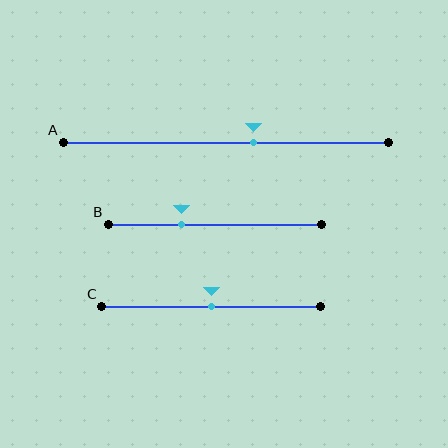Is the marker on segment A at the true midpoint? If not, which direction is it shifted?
No, the marker on segment A is shifted to the right by about 9% of the segment length.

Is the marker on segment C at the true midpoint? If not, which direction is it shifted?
Yes, the marker on segment C is at the true midpoint.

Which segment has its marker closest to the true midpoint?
Segment C has its marker closest to the true midpoint.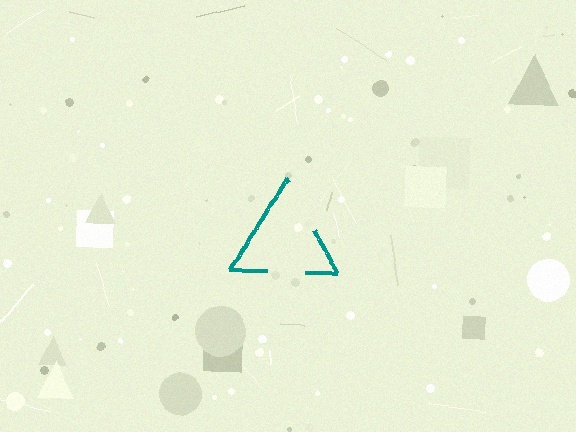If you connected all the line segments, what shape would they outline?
They would outline a triangle.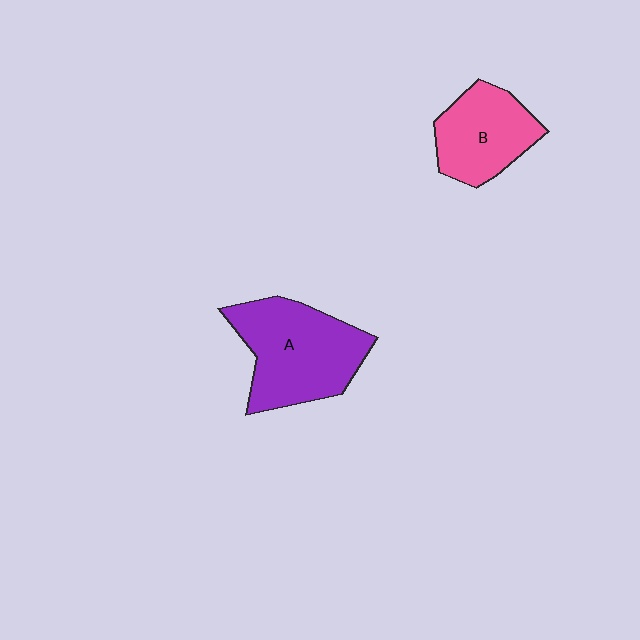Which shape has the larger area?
Shape A (purple).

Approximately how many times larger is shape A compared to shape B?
Approximately 1.5 times.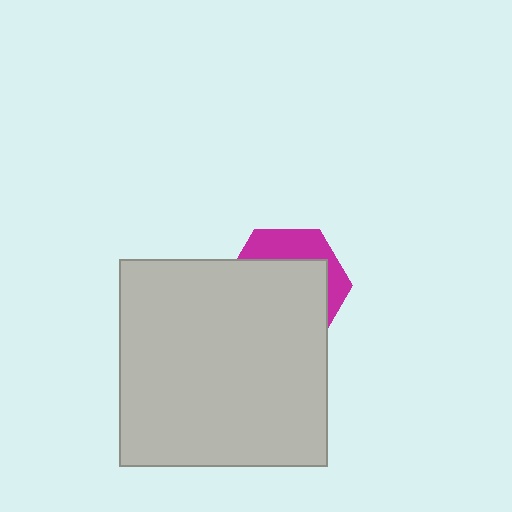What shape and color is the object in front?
The object in front is a light gray square.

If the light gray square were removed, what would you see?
You would see the complete magenta hexagon.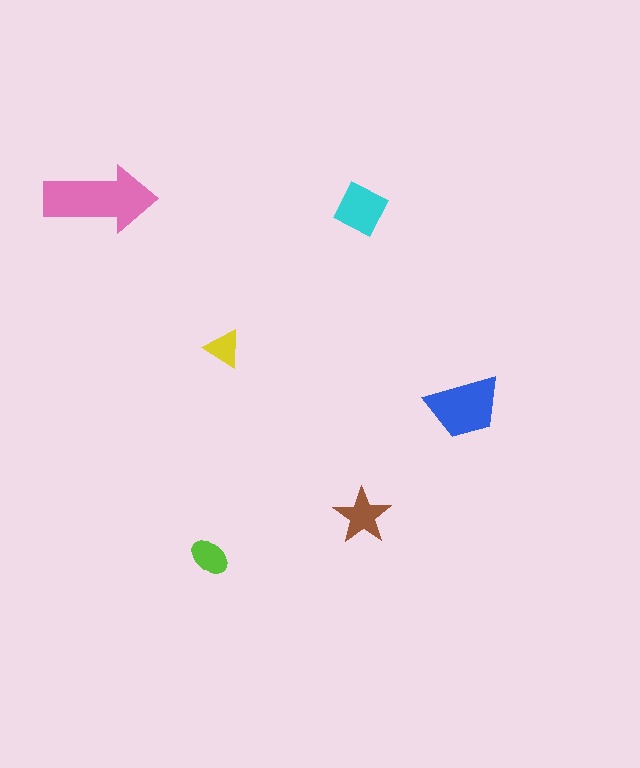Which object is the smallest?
The yellow triangle.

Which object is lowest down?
The lime ellipse is bottommost.